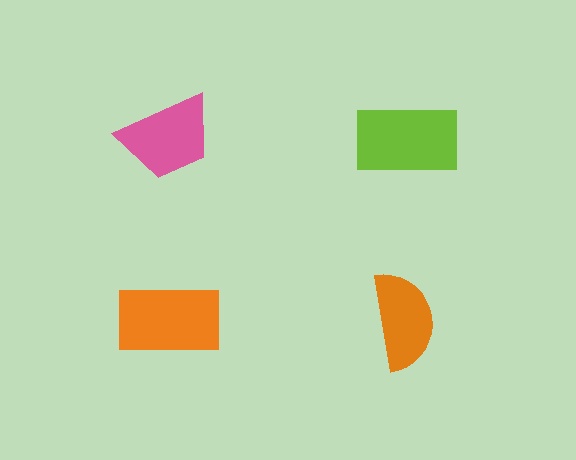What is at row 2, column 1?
An orange rectangle.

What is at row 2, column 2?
An orange semicircle.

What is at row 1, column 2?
A lime rectangle.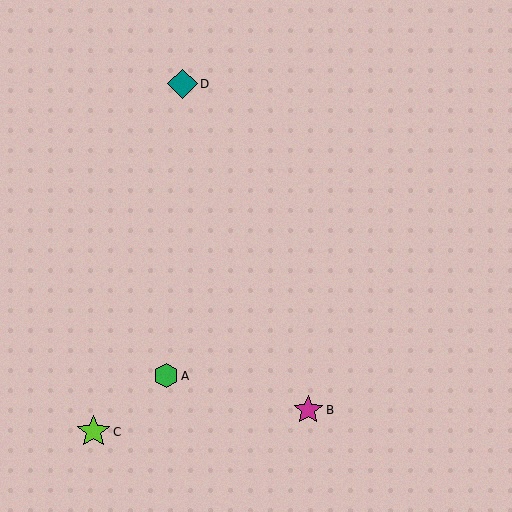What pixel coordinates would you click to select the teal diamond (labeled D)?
Click at (183, 84) to select the teal diamond D.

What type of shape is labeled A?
Shape A is a green hexagon.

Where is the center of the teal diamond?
The center of the teal diamond is at (183, 84).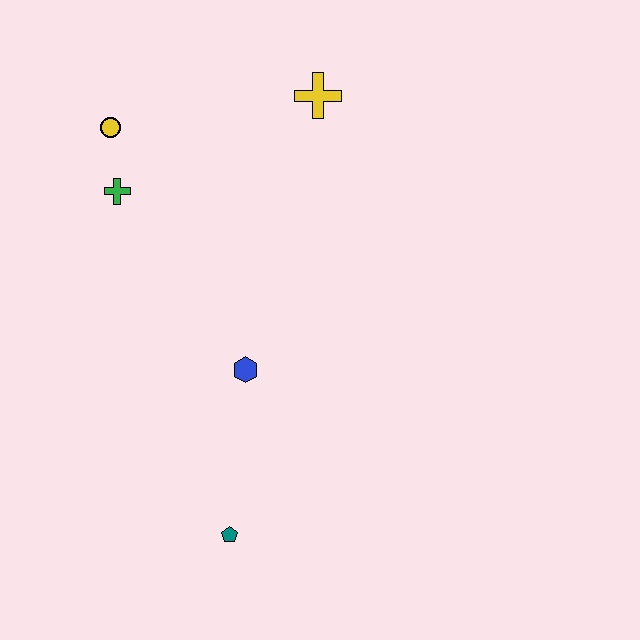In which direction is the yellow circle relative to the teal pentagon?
The yellow circle is above the teal pentagon.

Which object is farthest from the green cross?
The teal pentagon is farthest from the green cross.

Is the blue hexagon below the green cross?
Yes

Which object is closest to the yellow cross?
The yellow circle is closest to the yellow cross.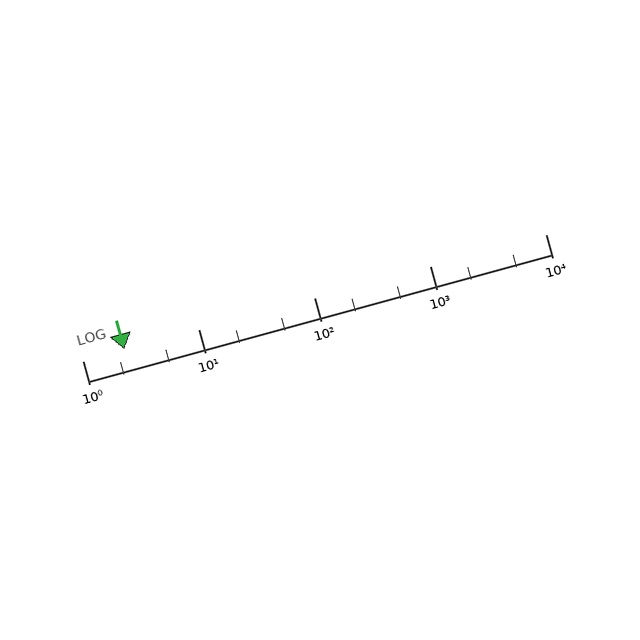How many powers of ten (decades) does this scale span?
The scale spans 4 decades, from 1 to 10000.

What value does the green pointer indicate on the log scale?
The pointer indicates approximately 2.3.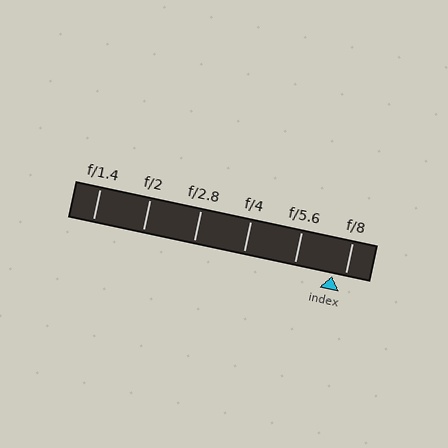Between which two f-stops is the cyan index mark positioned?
The index mark is between f/5.6 and f/8.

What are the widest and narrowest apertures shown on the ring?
The widest aperture shown is f/1.4 and the narrowest is f/8.